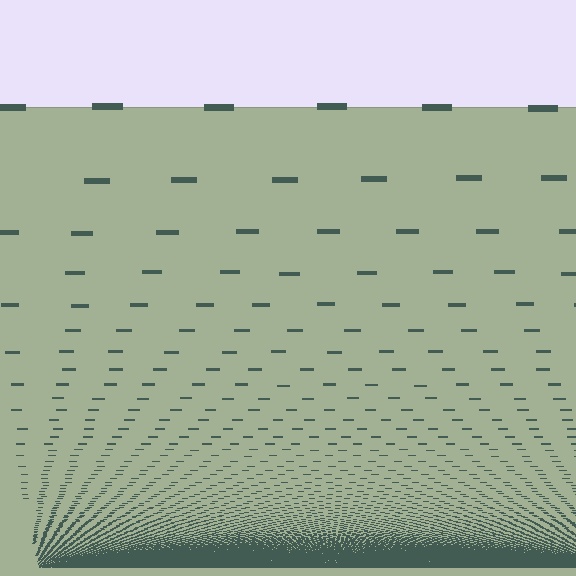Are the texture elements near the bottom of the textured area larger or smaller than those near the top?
Smaller. The gradient is inverted — elements near the bottom are smaller and denser.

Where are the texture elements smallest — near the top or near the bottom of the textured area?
Near the bottom.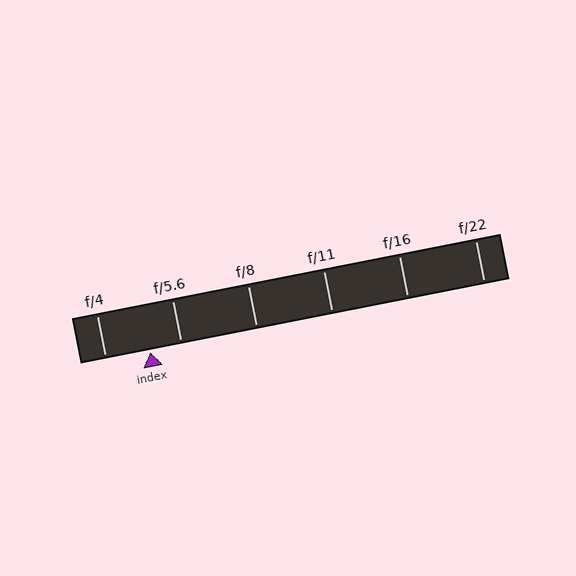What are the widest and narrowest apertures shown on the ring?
The widest aperture shown is f/4 and the narrowest is f/22.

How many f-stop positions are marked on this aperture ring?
There are 6 f-stop positions marked.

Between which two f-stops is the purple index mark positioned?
The index mark is between f/4 and f/5.6.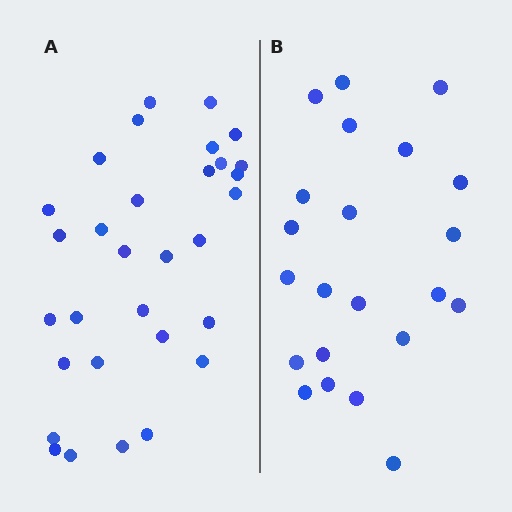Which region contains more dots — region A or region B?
Region A (the left region) has more dots.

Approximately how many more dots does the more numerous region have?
Region A has roughly 8 or so more dots than region B.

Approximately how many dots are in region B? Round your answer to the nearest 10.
About 20 dots. (The exact count is 22, which rounds to 20.)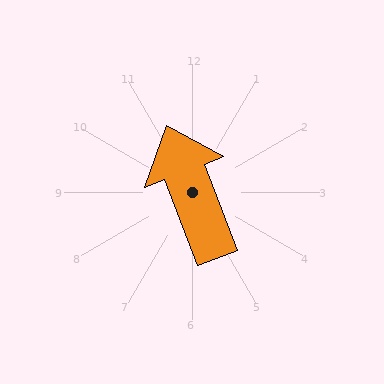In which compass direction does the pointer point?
North.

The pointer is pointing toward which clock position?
Roughly 11 o'clock.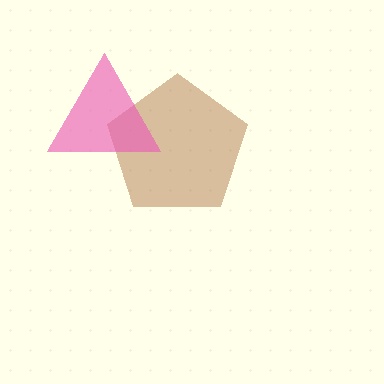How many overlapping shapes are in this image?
There are 2 overlapping shapes in the image.